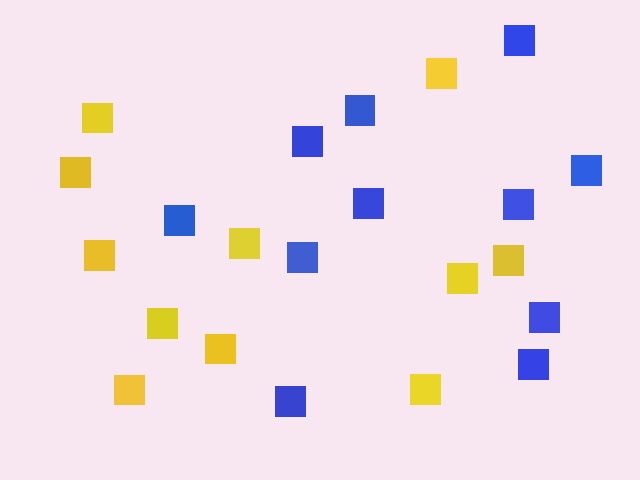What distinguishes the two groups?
There are 2 groups: one group of yellow squares (11) and one group of blue squares (11).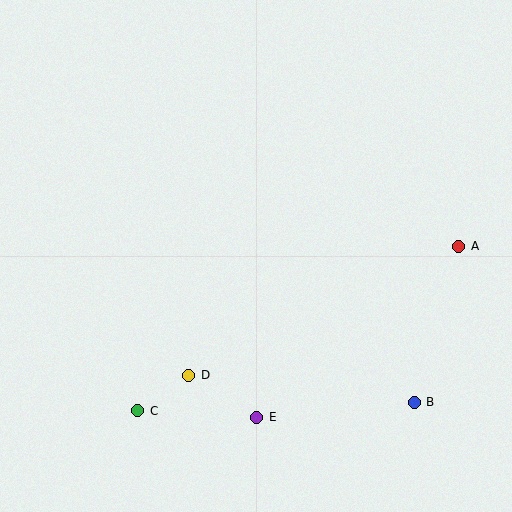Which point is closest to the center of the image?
Point D at (189, 375) is closest to the center.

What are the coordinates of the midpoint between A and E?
The midpoint between A and E is at (358, 332).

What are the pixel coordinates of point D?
Point D is at (189, 375).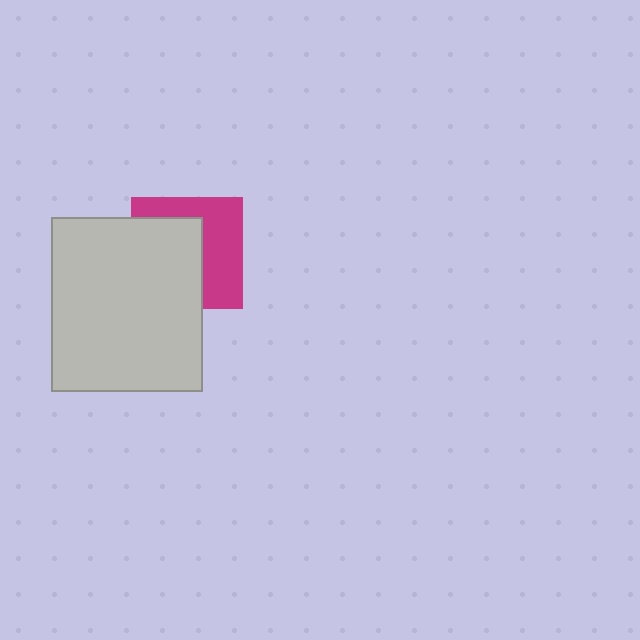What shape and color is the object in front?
The object in front is a light gray rectangle.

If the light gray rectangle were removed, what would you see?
You would see the complete magenta square.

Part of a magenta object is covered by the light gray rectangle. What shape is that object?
It is a square.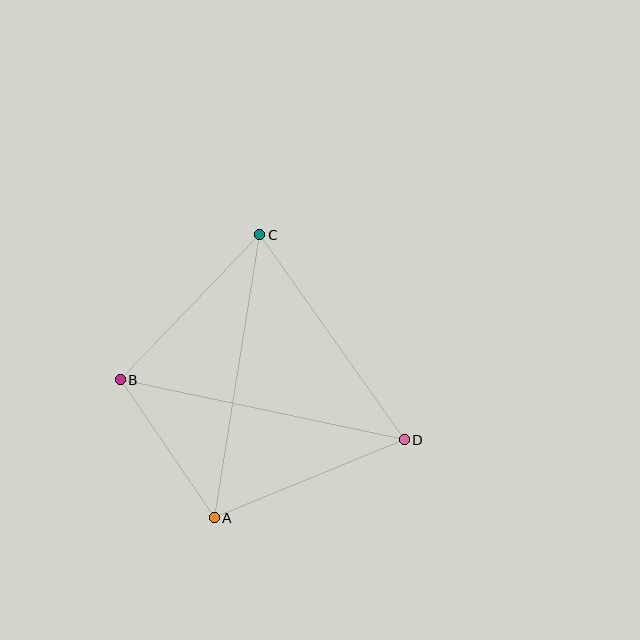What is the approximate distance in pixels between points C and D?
The distance between C and D is approximately 251 pixels.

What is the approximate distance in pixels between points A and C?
The distance between A and C is approximately 286 pixels.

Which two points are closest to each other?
Points A and B are closest to each other.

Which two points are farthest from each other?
Points B and D are farthest from each other.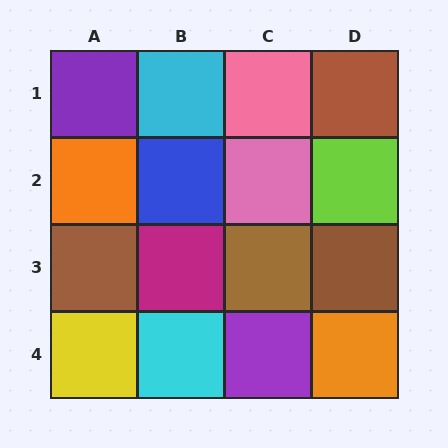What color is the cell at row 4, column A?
Yellow.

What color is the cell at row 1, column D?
Brown.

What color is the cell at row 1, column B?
Cyan.